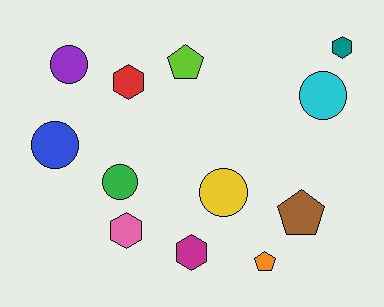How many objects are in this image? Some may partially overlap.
There are 12 objects.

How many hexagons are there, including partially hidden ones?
There are 4 hexagons.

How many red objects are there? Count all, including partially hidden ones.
There is 1 red object.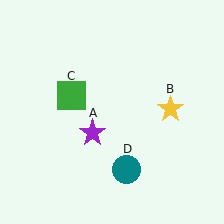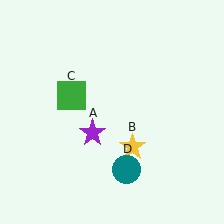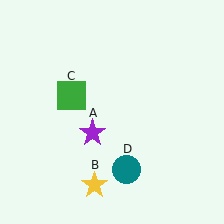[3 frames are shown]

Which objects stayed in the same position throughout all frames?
Purple star (object A) and green square (object C) and teal circle (object D) remained stationary.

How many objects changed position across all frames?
1 object changed position: yellow star (object B).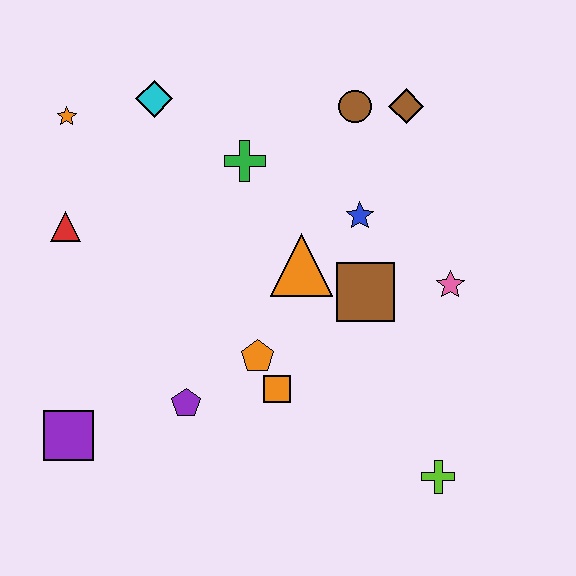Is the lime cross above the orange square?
No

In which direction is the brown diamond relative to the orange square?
The brown diamond is above the orange square.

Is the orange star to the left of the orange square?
Yes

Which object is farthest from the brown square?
The orange star is farthest from the brown square.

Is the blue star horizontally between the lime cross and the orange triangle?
Yes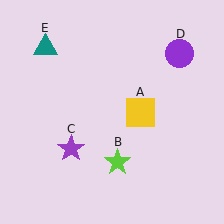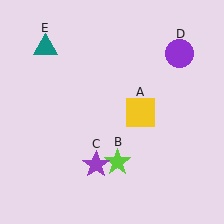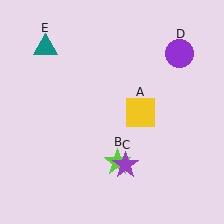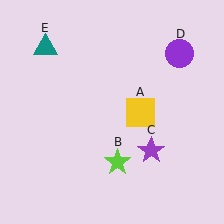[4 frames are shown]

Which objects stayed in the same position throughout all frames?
Yellow square (object A) and lime star (object B) and purple circle (object D) and teal triangle (object E) remained stationary.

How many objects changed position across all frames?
1 object changed position: purple star (object C).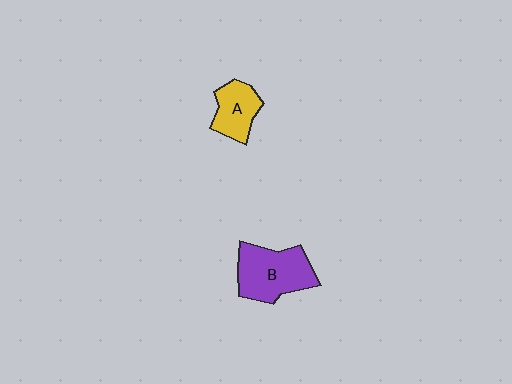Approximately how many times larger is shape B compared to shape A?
Approximately 1.6 times.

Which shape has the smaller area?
Shape A (yellow).